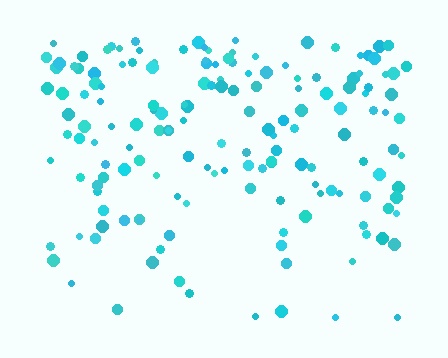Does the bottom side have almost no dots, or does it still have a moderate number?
Still a moderate number, just noticeably fewer than the top.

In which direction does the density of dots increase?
From bottom to top, with the top side densest.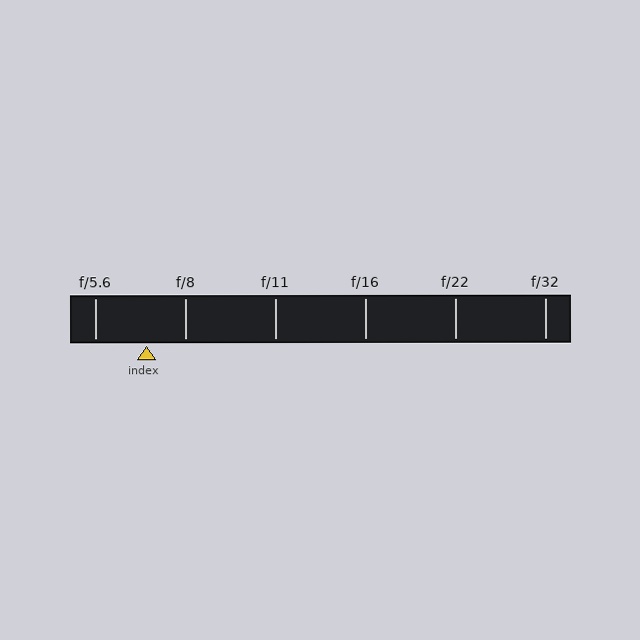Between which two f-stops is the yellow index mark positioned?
The index mark is between f/5.6 and f/8.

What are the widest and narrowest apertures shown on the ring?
The widest aperture shown is f/5.6 and the narrowest is f/32.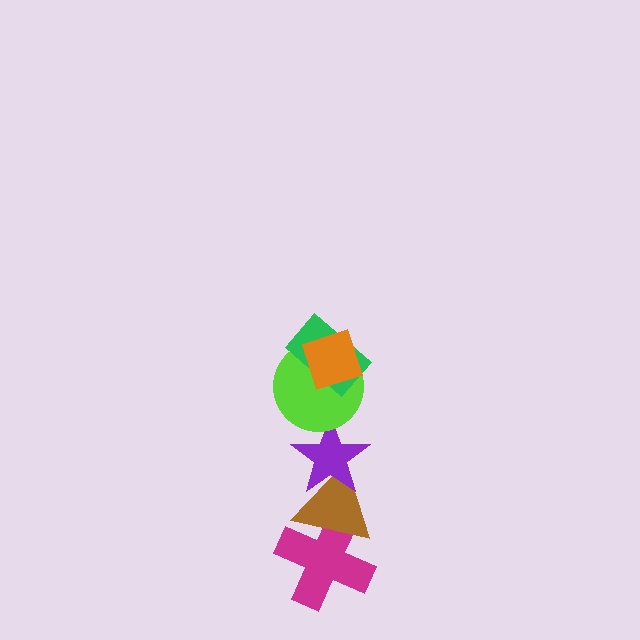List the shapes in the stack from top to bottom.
From top to bottom: the orange diamond, the green rectangle, the lime circle, the purple star, the brown triangle, the magenta cross.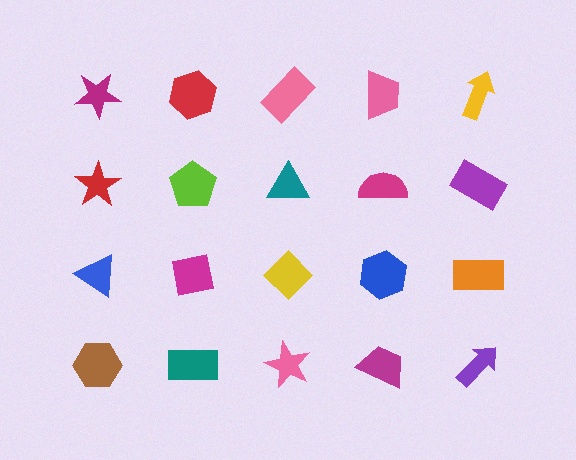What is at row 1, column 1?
A magenta star.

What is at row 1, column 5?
A yellow arrow.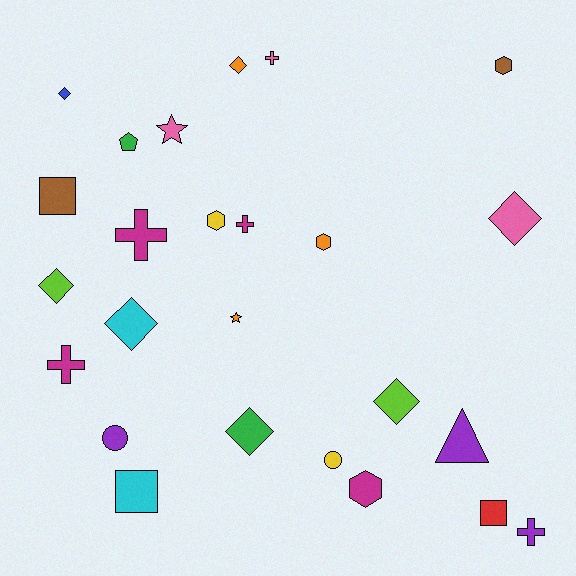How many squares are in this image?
There are 3 squares.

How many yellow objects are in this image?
There are 2 yellow objects.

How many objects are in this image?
There are 25 objects.